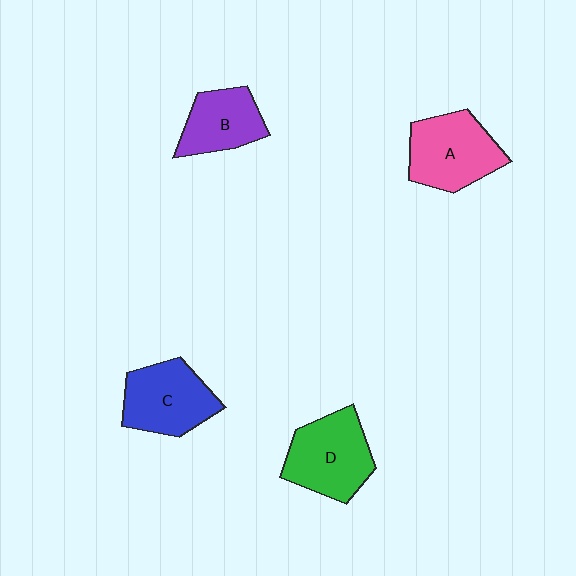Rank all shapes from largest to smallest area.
From largest to smallest: D (green), A (pink), C (blue), B (purple).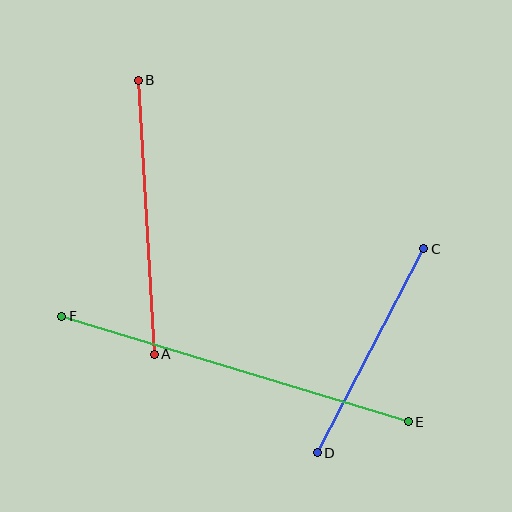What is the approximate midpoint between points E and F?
The midpoint is at approximately (235, 369) pixels.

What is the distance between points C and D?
The distance is approximately 230 pixels.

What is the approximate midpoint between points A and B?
The midpoint is at approximately (146, 217) pixels.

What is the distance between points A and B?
The distance is approximately 275 pixels.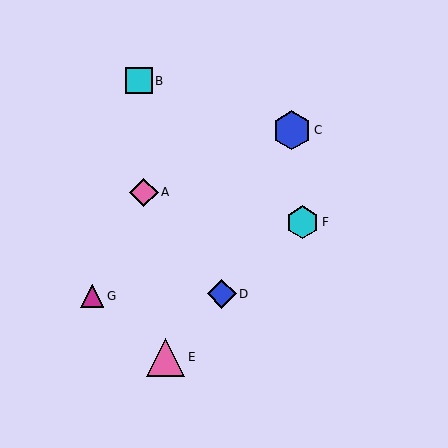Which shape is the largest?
The blue hexagon (labeled C) is the largest.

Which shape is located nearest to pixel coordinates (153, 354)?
The pink triangle (labeled E) at (166, 357) is nearest to that location.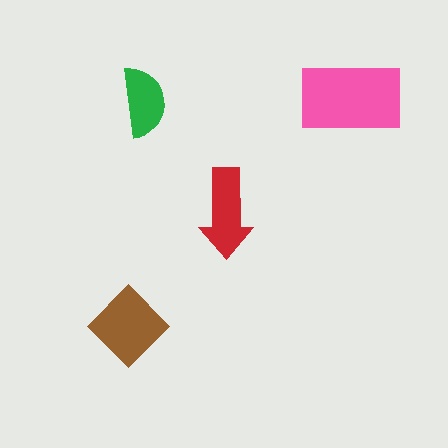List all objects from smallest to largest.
The green semicircle, the red arrow, the brown diamond, the pink rectangle.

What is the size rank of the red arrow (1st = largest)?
3rd.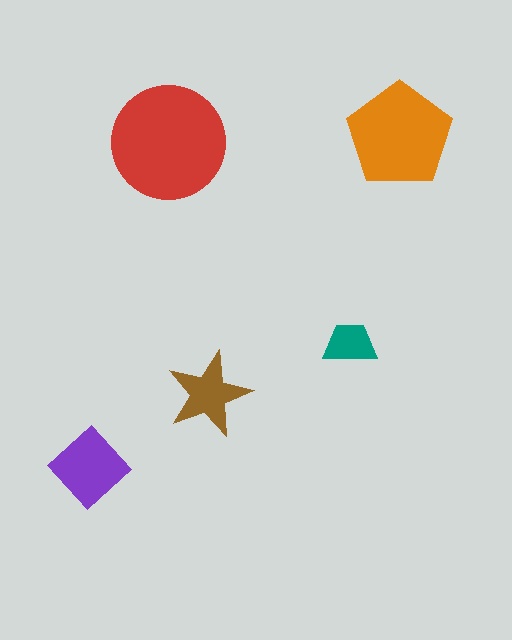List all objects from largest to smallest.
The red circle, the orange pentagon, the purple diamond, the brown star, the teal trapezoid.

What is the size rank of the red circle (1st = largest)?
1st.